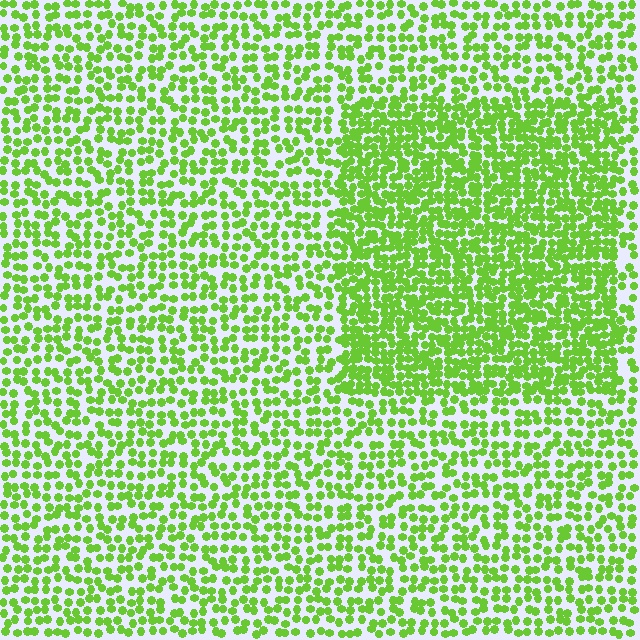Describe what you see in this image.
The image contains small lime elements arranged at two different densities. A rectangle-shaped region is visible where the elements are more densely packed than the surrounding area.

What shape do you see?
I see a rectangle.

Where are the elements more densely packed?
The elements are more densely packed inside the rectangle boundary.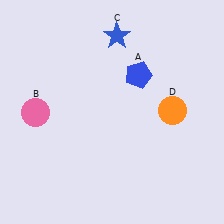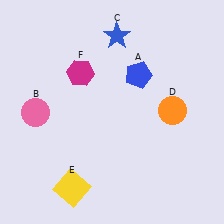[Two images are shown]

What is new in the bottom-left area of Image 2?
A yellow square (E) was added in the bottom-left area of Image 2.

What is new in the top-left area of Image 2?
A magenta hexagon (F) was added in the top-left area of Image 2.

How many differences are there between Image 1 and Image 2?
There are 2 differences between the two images.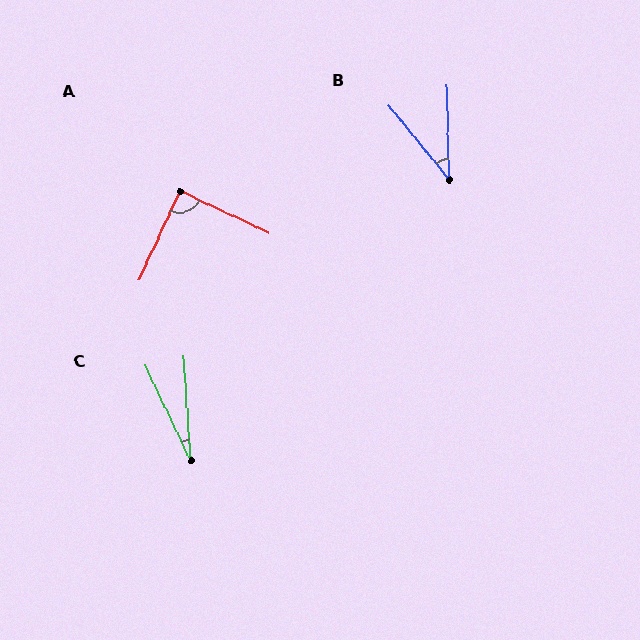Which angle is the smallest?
C, at approximately 22 degrees.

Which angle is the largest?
A, at approximately 89 degrees.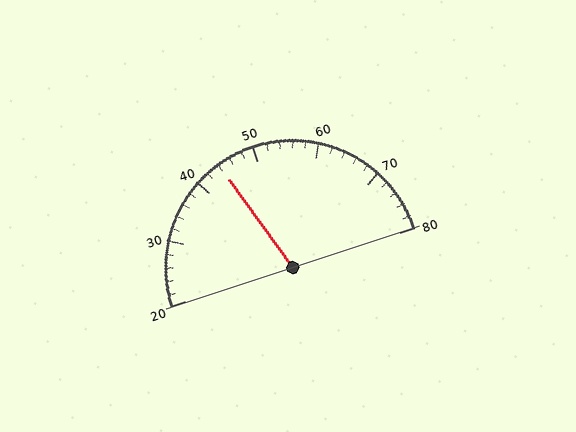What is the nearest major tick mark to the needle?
The nearest major tick mark is 40.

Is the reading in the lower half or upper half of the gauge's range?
The reading is in the lower half of the range (20 to 80).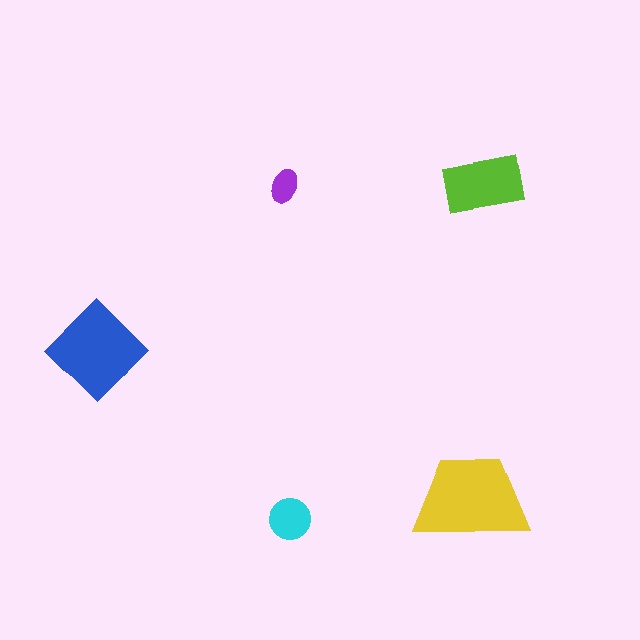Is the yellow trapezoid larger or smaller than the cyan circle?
Larger.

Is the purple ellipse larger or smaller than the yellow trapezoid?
Smaller.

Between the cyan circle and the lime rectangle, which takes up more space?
The lime rectangle.